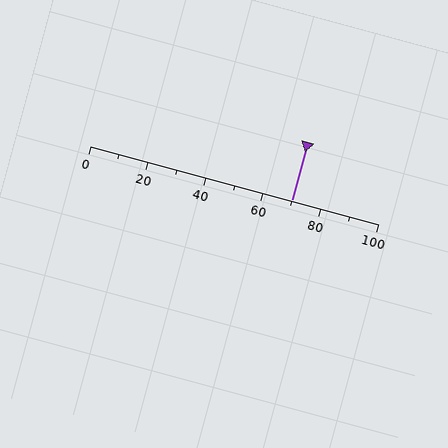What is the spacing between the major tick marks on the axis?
The major ticks are spaced 20 apart.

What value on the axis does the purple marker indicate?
The marker indicates approximately 70.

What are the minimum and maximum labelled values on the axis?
The axis runs from 0 to 100.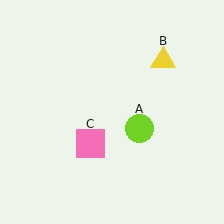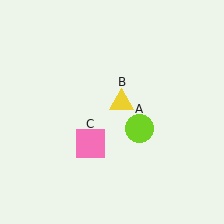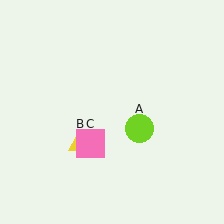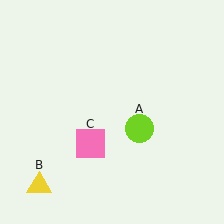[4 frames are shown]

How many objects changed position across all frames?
1 object changed position: yellow triangle (object B).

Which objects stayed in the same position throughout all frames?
Lime circle (object A) and pink square (object C) remained stationary.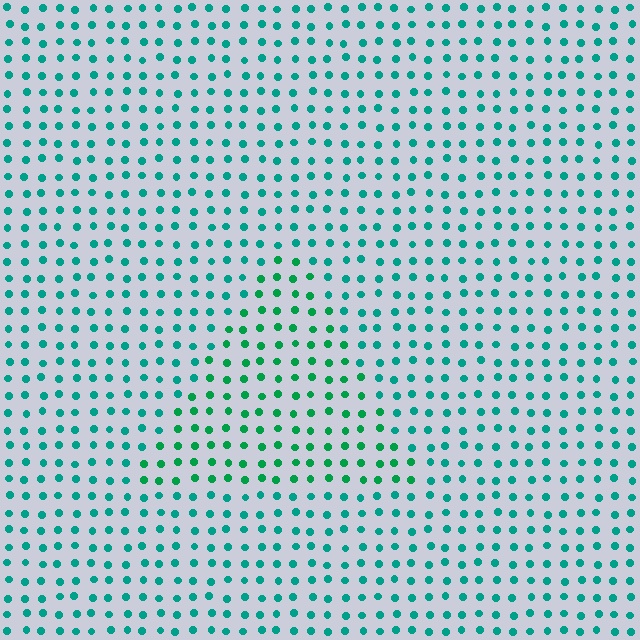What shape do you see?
I see a triangle.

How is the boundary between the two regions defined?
The boundary is defined purely by a slight shift in hue (about 26 degrees). Spacing, size, and orientation are identical on both sides.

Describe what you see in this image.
The image is filled with small teal elements in a uniform arrangement. A triangle-shaped region is visible where the elements are tinted to a slightly different hue, forming a subtle color boundary.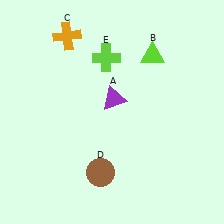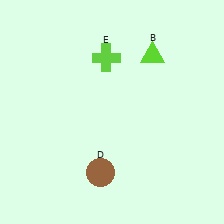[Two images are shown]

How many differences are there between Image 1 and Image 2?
There are 2 differences between the two images.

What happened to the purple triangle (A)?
The purple triangle (A) was removed in Image 2. It was in the top-right area of Image 1.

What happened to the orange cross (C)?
The orange cross (C) was removed in Image 2. It was in the top-left area of Image 1.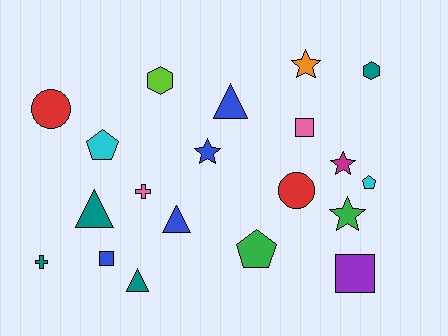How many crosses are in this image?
There are 2 crosses.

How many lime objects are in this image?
There is 1 lime object.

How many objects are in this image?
There are 20 objects.